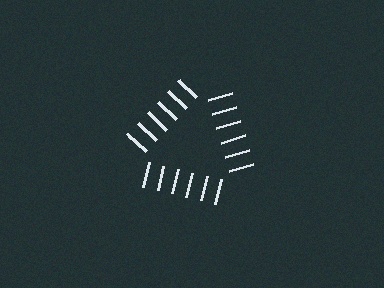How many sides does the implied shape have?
3 sides — the line-ends trace a triangle.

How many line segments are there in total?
18 — 6 along each of the 3 edges.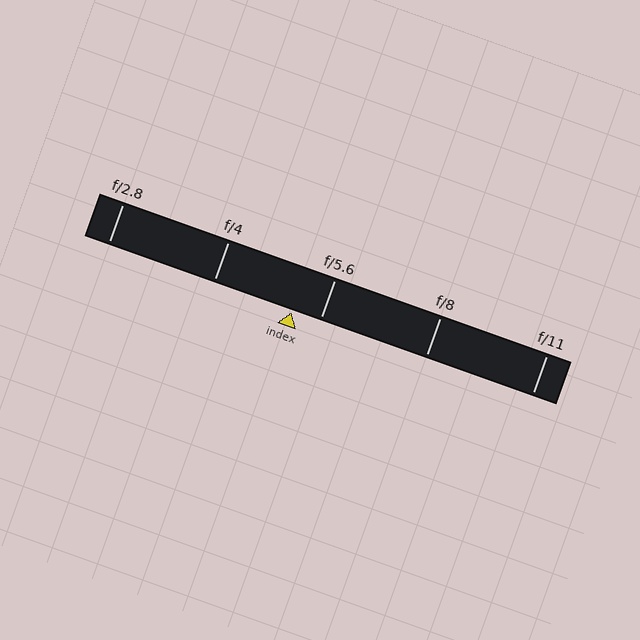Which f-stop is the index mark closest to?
The index mark is closest to f/5.6.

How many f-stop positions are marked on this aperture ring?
There are 5 f-stop positions marked.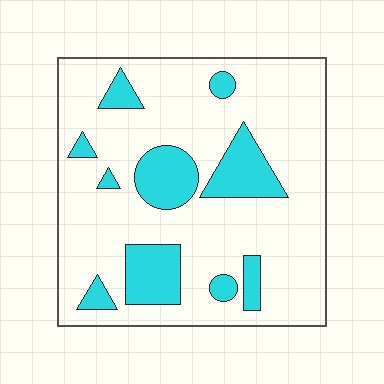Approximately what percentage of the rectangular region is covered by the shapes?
Approximately 20%.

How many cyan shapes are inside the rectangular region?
10.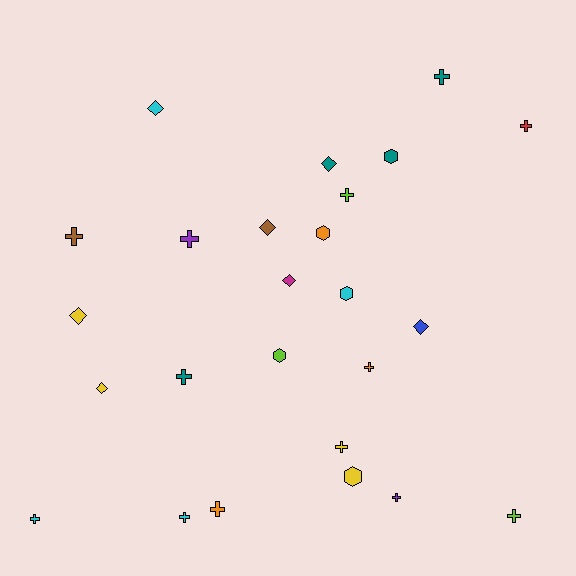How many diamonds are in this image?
There are 7 diamonds.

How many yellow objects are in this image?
There are 4 yellow objects.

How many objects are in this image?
There are 25 objects.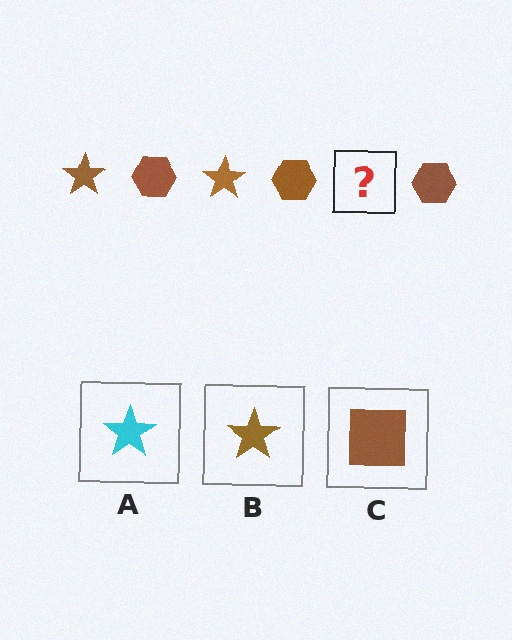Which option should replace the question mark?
Option B.